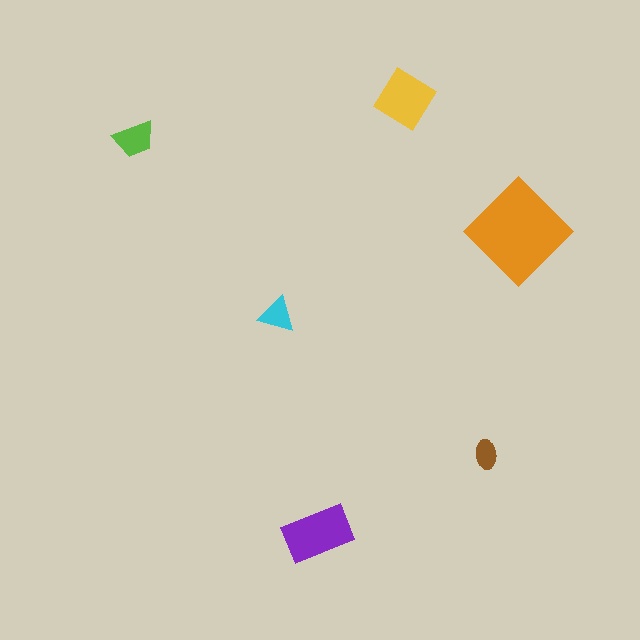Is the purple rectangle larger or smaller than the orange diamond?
Smaller.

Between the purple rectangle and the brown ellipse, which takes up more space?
The purple rectangle.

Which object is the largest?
The orange diamond.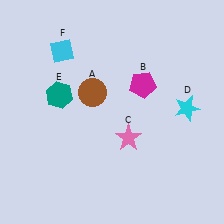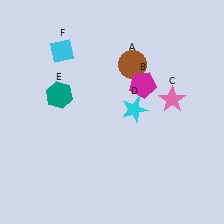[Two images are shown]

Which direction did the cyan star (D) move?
The cyan star (D) moved left.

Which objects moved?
The objects that moved are: the brown circle (A), the pink star (C), the cyan star (D).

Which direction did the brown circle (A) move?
The brown circle (A) moved right.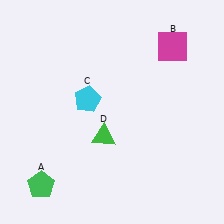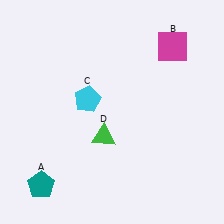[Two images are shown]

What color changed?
The pentagon (A) changed from green in Image 1 to teal in Image 2.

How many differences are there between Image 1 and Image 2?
There is 1 difference between the two images.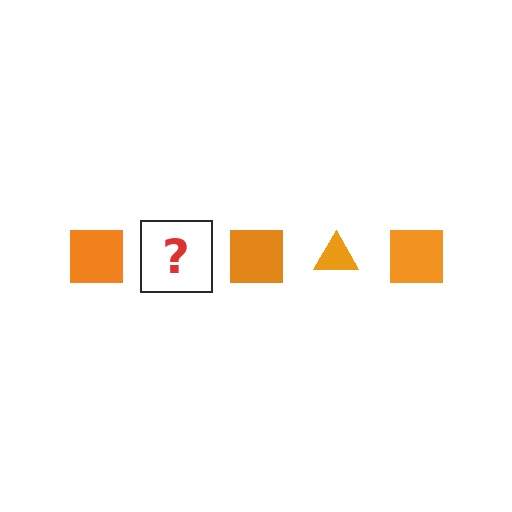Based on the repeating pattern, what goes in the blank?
The blank should be an orange triangle.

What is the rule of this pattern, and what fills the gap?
The rule is that the pattern cycles through square, triangle shapes in orange. The gap should be filled with an orange triangle.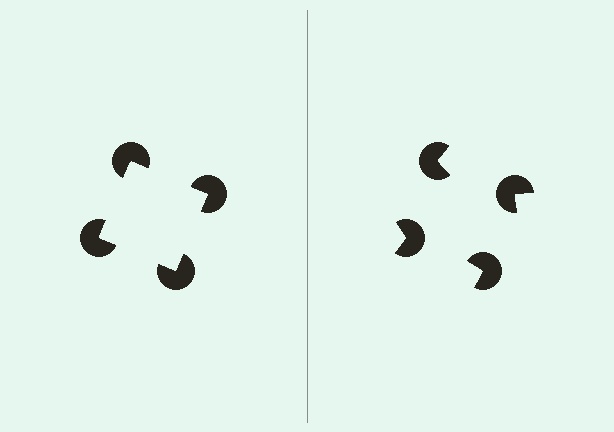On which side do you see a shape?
An illusory square appears on the left side. On the right side the wedge cuts are rotated, so no coherent shape forms.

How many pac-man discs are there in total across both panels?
8 — 4 on each side.